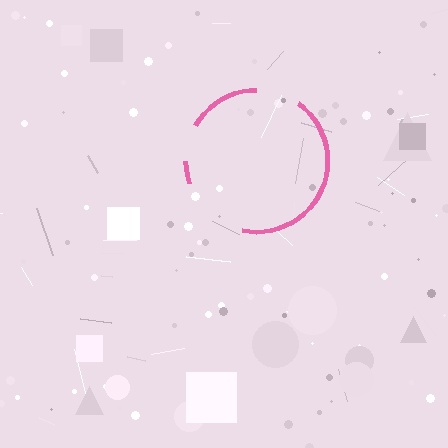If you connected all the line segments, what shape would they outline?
They would outline a circle.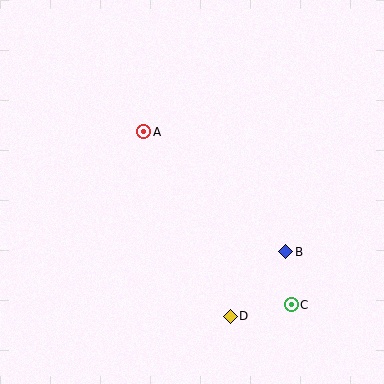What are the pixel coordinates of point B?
Point B is at (286, 252).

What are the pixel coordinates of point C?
Point C is at (291, 305).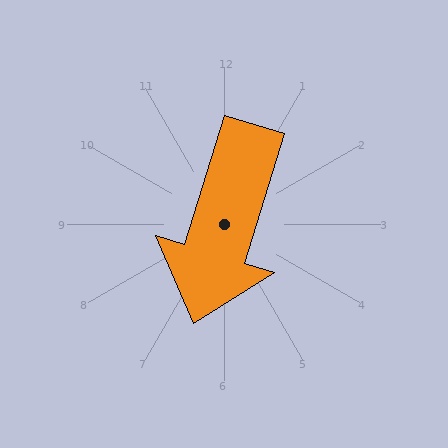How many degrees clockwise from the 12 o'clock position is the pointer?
Approximately 197 degrees.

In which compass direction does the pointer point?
South.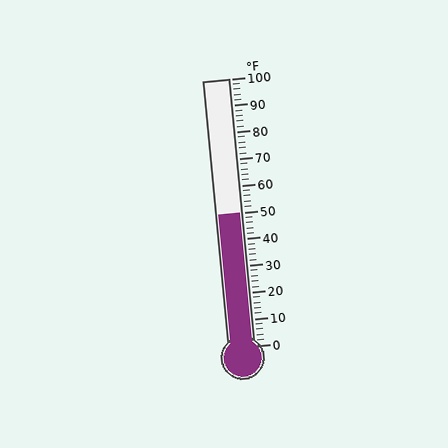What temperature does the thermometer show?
The thermometer shows approximately 50°F.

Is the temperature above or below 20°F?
The temperature is above 20°F.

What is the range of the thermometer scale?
The thermometer scale ranges from 0°F to 100°F.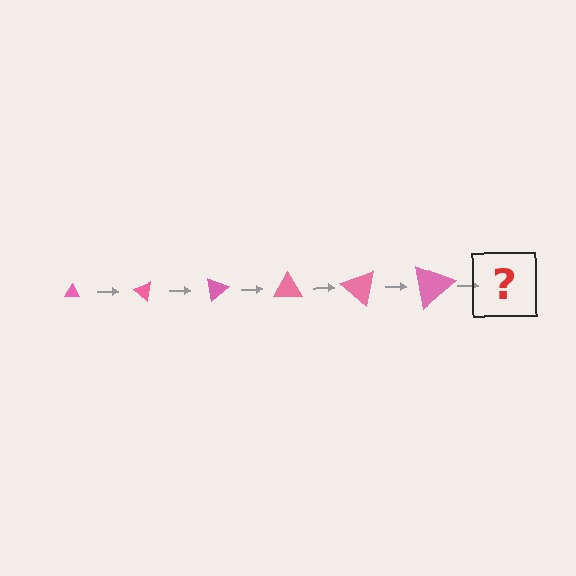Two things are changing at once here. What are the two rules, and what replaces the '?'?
The two rules are that the triangle grows larger each step and it rotates 40 degrees each step. The '?' should be a triangle, larger than the previous one and rotated 240 degrees from the start.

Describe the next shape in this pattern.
It should be a triangle, larger than the previous one and rotated 240 degrees from the start.